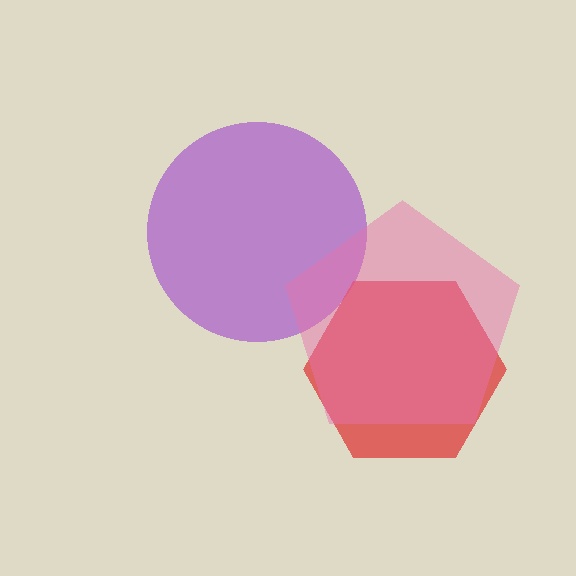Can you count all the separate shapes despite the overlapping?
Yes, there are 3 separate shapes.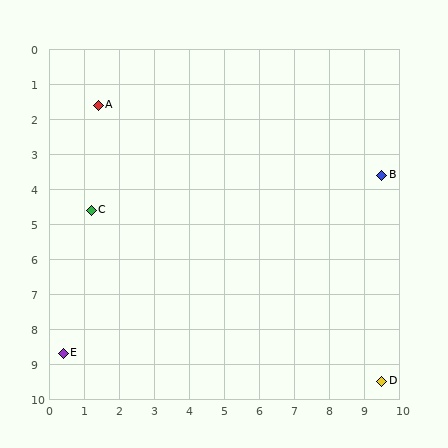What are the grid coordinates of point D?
Point D is at approximately (9.5, 9.5).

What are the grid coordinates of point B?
Point B is at approximately (9.5, 3.6).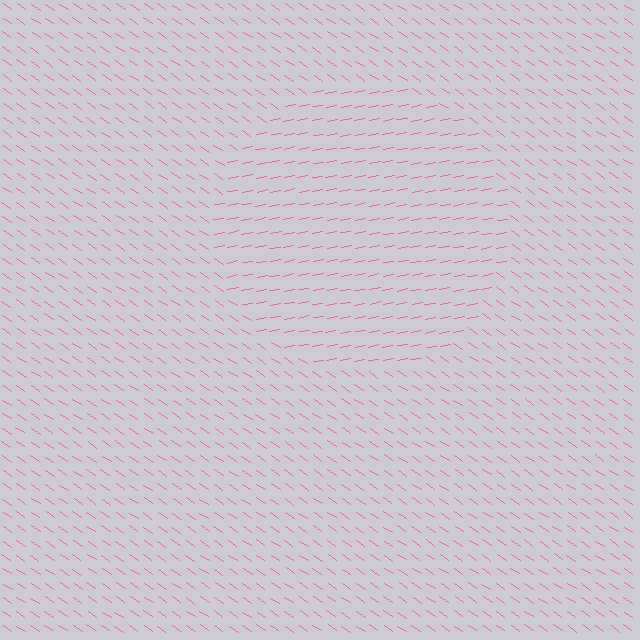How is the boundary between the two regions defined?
The boundary is defined purely by a change in line orientation (approximately 45 degrees difference). All lines are the same color and thickness.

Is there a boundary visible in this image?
Yes, there is a texture boundary formed by a change in line orientation.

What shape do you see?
I see a circle.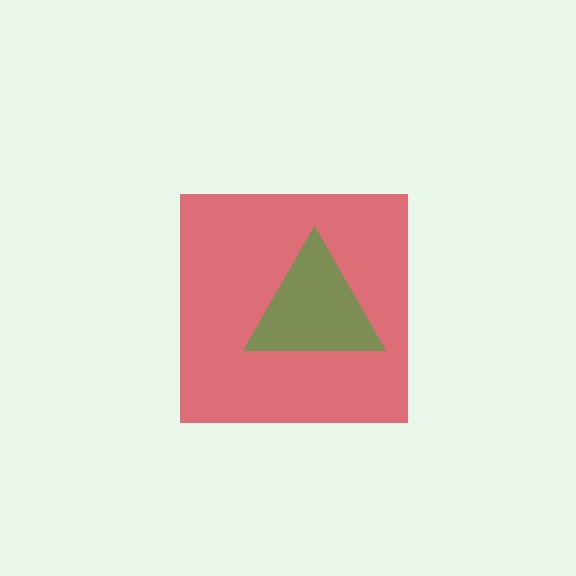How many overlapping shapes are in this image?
There are 2 overlapping shapes in the image.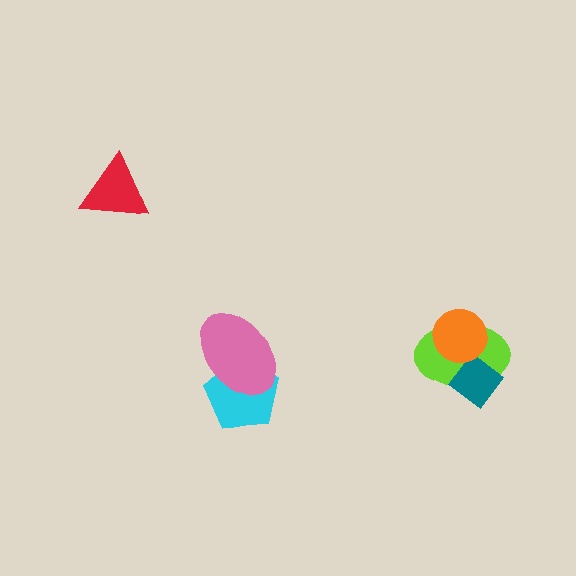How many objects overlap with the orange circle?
2 objects overlap with the orange circle.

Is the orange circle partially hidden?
No, no other shape covers it.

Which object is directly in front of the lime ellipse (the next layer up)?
The teal diamond is directly in front of the lime ellipse.